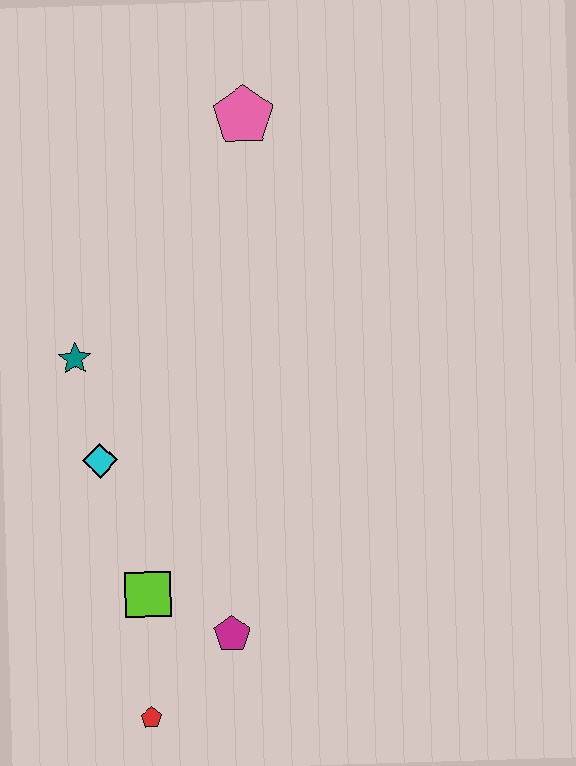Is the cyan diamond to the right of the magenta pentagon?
No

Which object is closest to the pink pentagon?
The teal star is closest to the pink pentagon.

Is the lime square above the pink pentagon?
No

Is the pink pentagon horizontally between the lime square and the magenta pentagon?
No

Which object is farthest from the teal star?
The red pentagon is farthest from the teal star.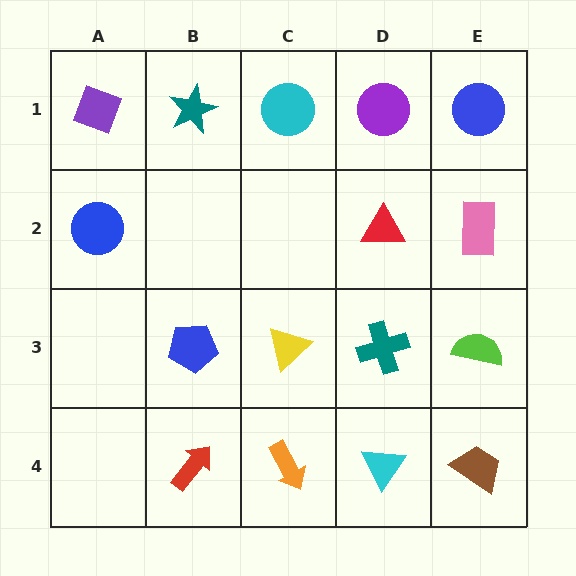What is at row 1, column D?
A purple circle.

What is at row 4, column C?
An orange arrow.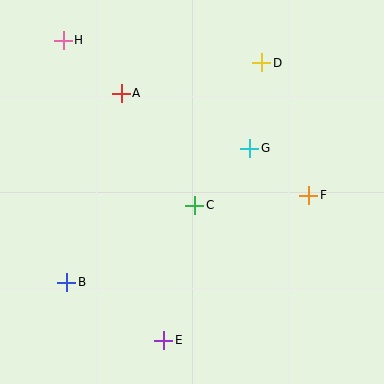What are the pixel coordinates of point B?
Point B is at (67, 282).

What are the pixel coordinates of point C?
Point C is at (195, 205).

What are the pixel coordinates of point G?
Point G is at (250, 148).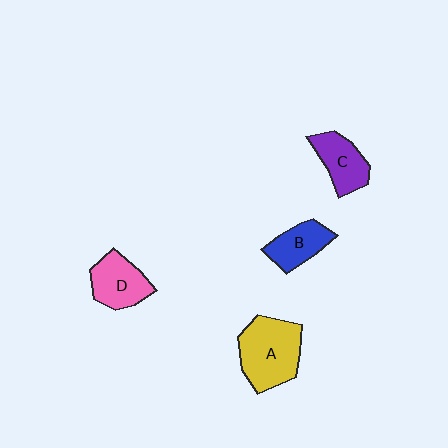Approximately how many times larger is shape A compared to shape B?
Approximately 1.8 times.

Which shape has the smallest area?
Shape B (blue).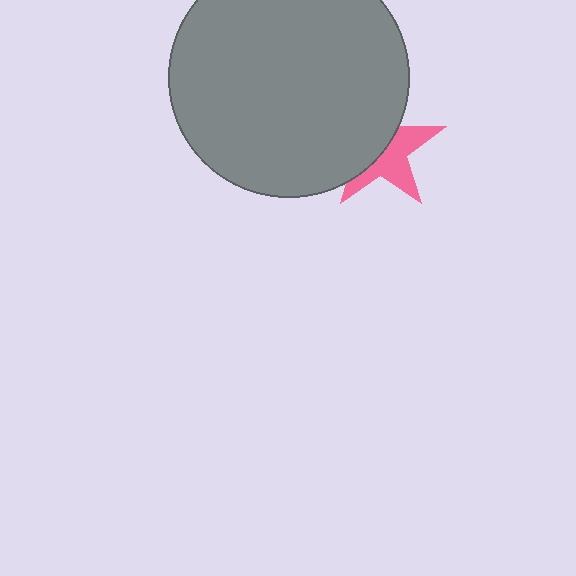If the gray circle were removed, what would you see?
You would see the complete pink star.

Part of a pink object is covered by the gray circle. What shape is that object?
It is a star.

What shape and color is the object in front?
The object in front is a gray circle.